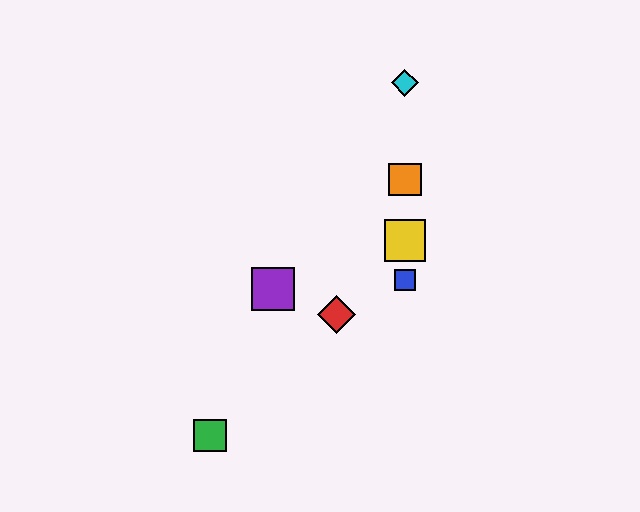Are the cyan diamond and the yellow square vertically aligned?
Yes, both are at x≈405.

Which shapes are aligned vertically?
The blue square, the yellow square, the orange square, the cyan diamond are aligned vertically.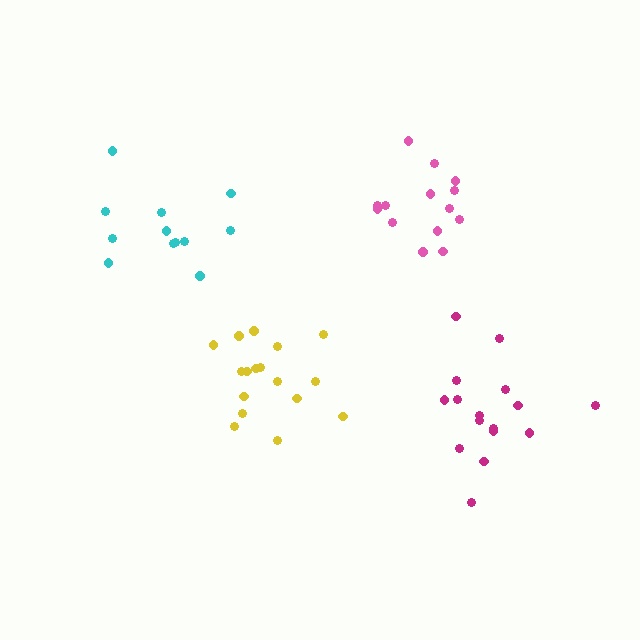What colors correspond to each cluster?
The clusters are colored: pink, yellow, cyan, magenta.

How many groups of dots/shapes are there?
There are 4 groups.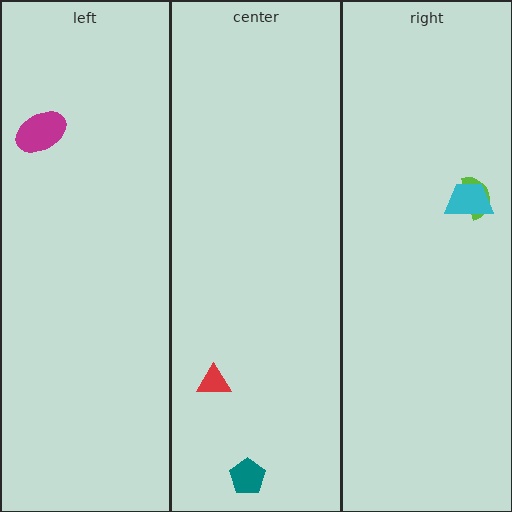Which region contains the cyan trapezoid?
The right region.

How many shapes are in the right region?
2.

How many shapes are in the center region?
2.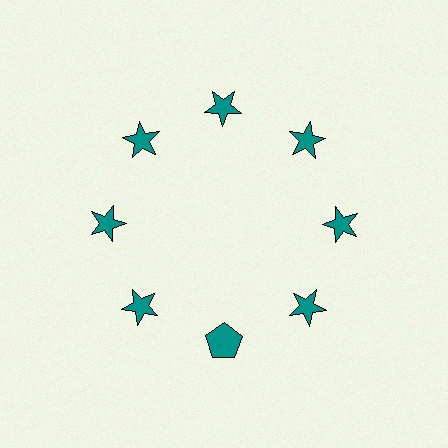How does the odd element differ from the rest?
It has a different shape: pentagon instead of star.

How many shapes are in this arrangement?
There are 8 shapes arranged in a ring pattern.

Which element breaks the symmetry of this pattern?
The teal pentagon at roughly the 6 o'clock position breaks the symmetry. All other shapes are teal stars.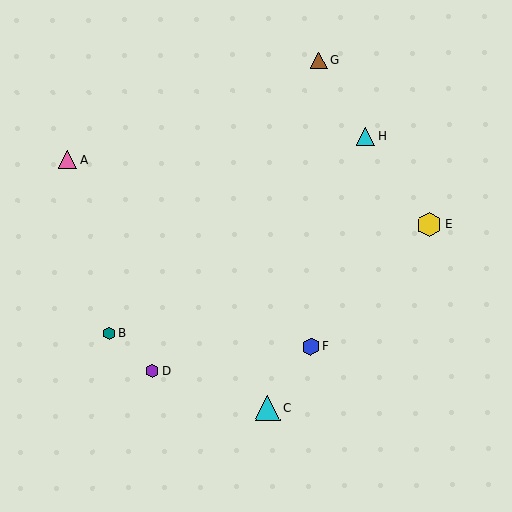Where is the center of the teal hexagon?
The center of the teal hexagon is at (109, 334).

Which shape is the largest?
The cyan triangle (labeled C) is the largest.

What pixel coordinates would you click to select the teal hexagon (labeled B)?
Click at (109, 334) to select the teal hexagon B.